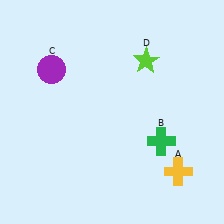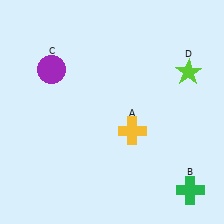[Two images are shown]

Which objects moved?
The objects that moved are: the yellow cross (A), the green cross (B), the lime star (D).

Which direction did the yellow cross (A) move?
The yellow cross (A) moved left.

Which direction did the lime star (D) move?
The lime star (D) moved right.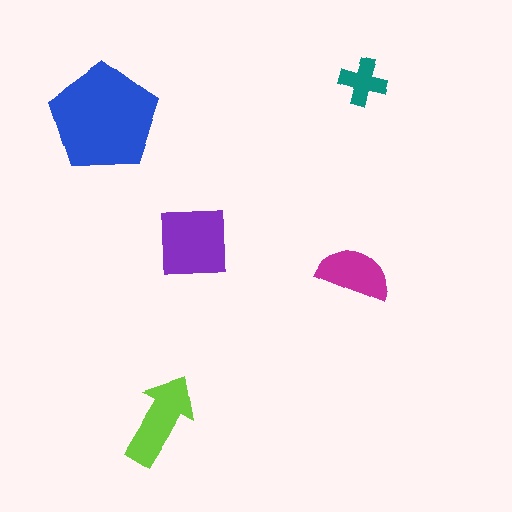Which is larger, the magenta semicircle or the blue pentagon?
The blue pentagon.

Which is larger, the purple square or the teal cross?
The purple square.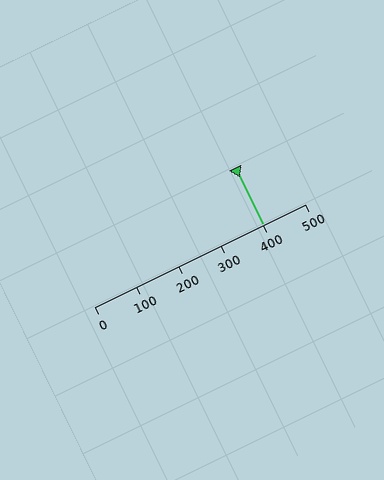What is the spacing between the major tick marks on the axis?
The major ticks are spaced 100 apart.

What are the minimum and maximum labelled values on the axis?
The axis runs from 0 to 500.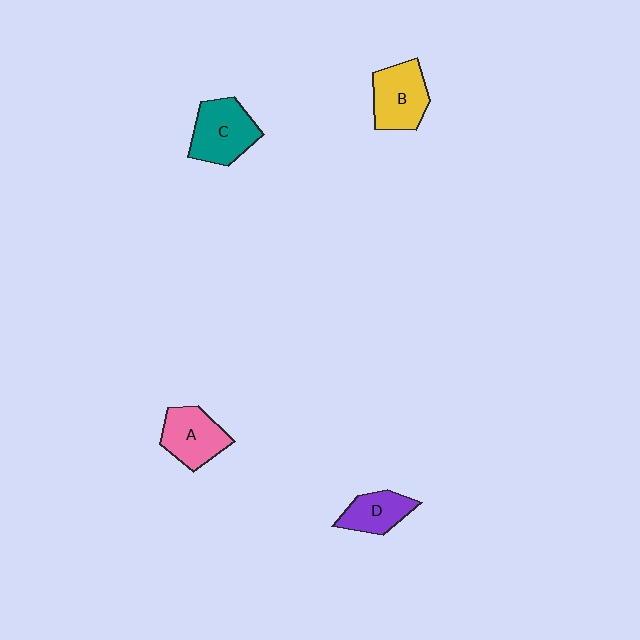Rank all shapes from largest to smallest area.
From largest to smallest: C (teal), B (yellow), A (pink), D (purple).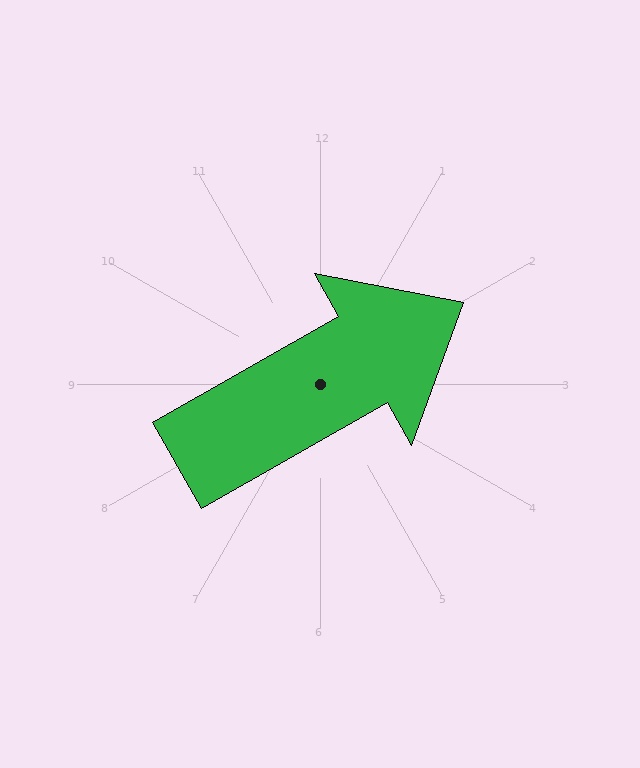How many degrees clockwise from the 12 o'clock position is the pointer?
Approximately 60 degrees.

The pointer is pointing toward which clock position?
Roughly 2 o'clock.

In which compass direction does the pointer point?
Northeast.